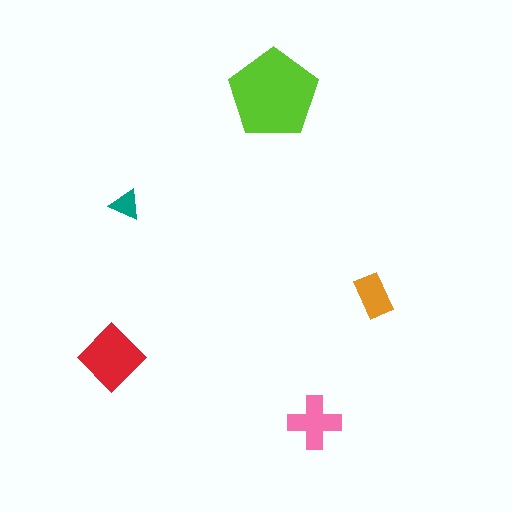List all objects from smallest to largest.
The teal triangle, the orange rectangle, the pink cross, the red diamond, the lime pentagon.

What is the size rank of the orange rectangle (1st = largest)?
4th.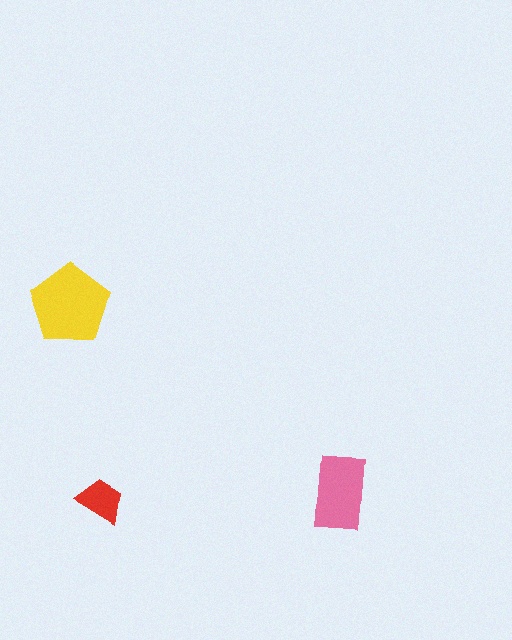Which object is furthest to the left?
The yellow pentagon is leftmost.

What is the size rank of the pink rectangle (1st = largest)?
2nd.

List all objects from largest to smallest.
The yellow pentagon, the pink rectangle, the red trapezoid.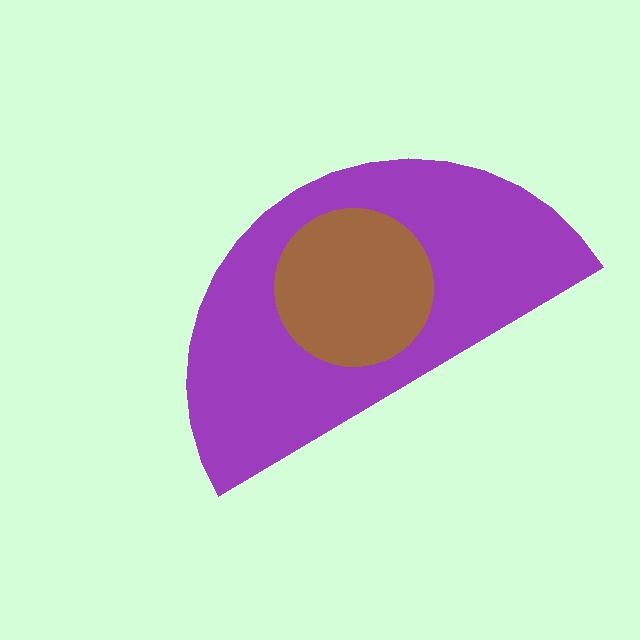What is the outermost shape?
The purple semicircle.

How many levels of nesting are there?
2.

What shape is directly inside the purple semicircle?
The brown circle.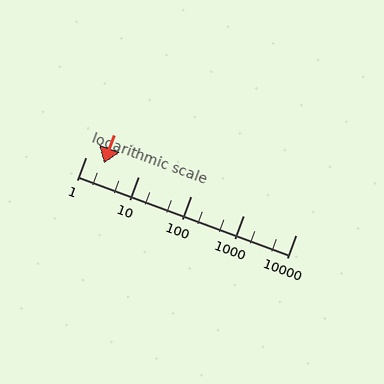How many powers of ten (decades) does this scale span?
The scale spans 4 decades, from 1 to 10000.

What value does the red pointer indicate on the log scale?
The pointer indicates approximately 2.2.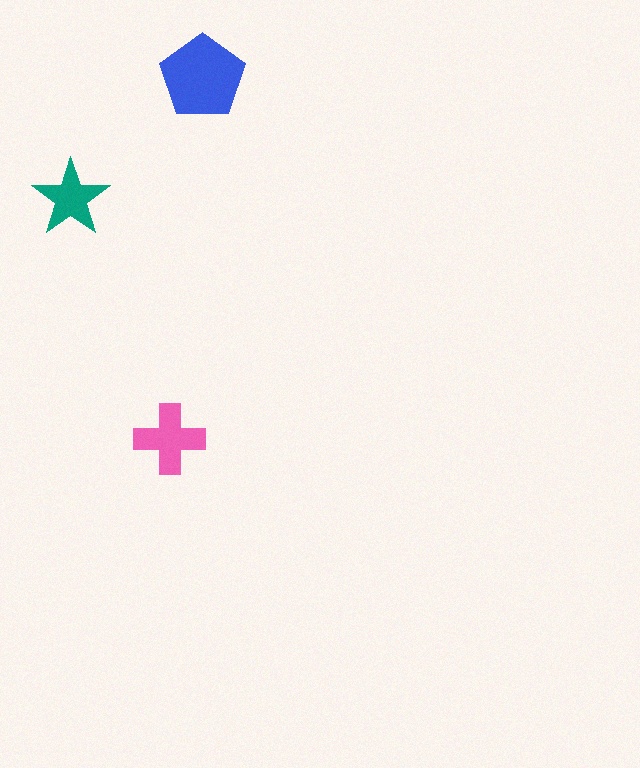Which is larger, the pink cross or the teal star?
The pink cross.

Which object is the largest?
The blue pentagon.